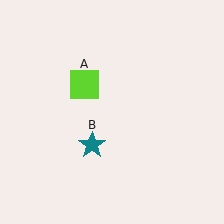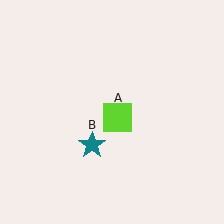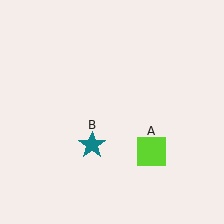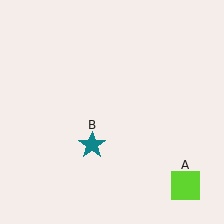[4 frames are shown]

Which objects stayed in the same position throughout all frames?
Teal star (object B) remained stationary.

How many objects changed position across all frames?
1 object changed position: lime square (object A).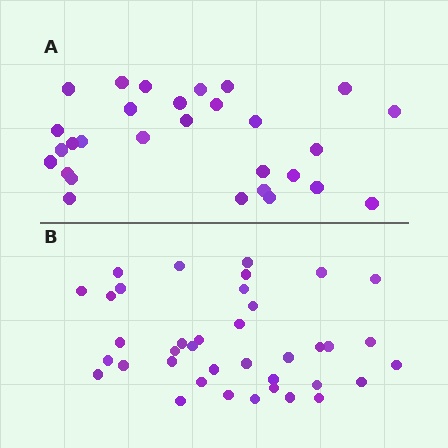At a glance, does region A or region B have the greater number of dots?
Region B (the bottom region) has more dots.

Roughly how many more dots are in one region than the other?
Region B has roughly 8 or so more dots than region A.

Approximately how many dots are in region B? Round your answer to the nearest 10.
About 40 dots. (The exact count is 38, which rounds to 40.)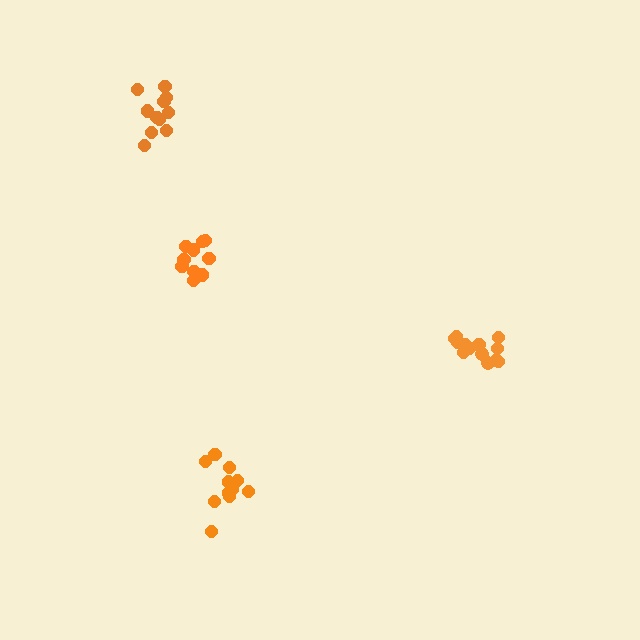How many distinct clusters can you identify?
There are 4 distinct clusters.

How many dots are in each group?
Group 1: 10 dots, Group 2: 13 dots, Group 3: 11 dots, Group 4: 11 dots (45 total).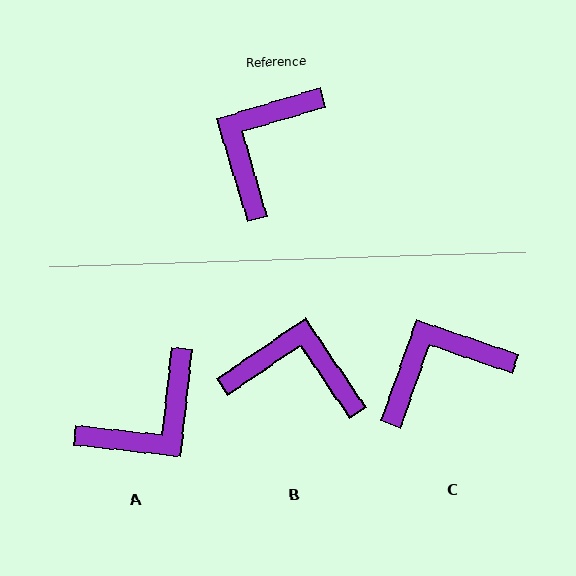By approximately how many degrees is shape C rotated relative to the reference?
Approximately 36 degrees clockwise.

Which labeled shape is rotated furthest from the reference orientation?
A, about 157 degrees away.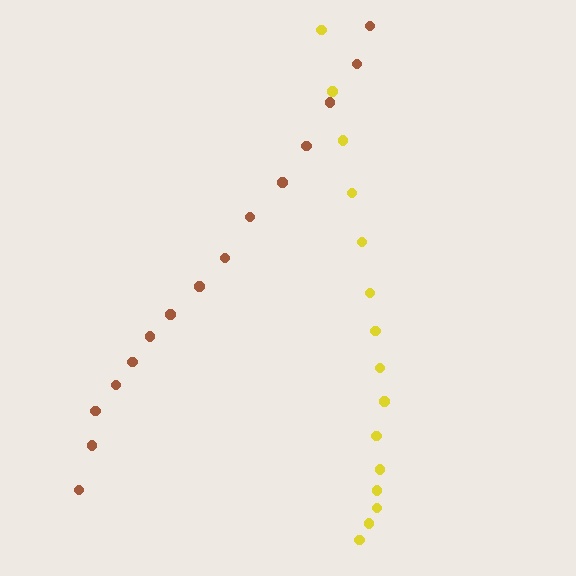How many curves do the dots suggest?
There are 2 distinct paths.